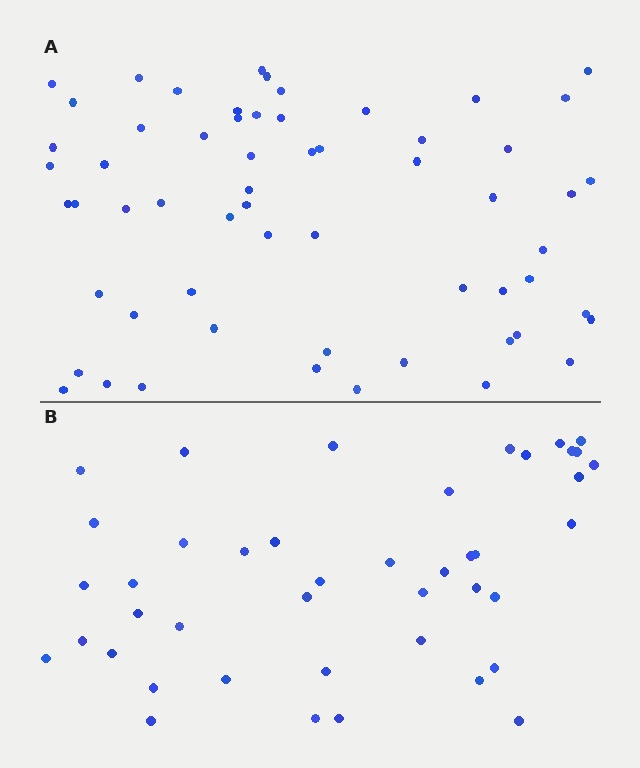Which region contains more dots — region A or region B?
Region A (the top region) has more dots.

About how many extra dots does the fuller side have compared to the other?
Region A has approximately 15 more dots than region B.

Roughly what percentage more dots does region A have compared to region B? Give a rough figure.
About 40% more.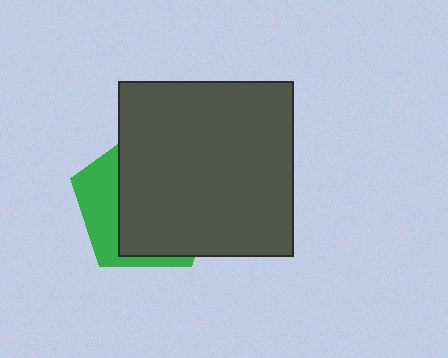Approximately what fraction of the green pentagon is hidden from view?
Roughly 70% of the green pentagon is hidden behind the dark gray square.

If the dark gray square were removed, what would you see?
You would see the complete green pentagon.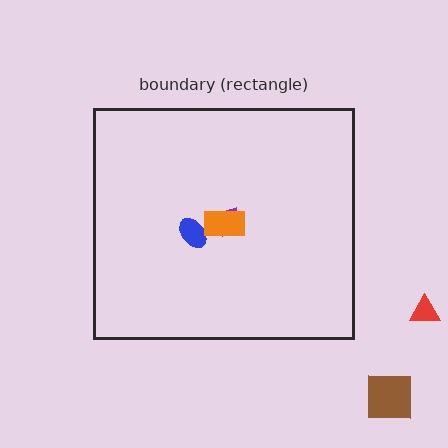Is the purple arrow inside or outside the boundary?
Inside.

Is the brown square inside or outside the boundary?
Outside.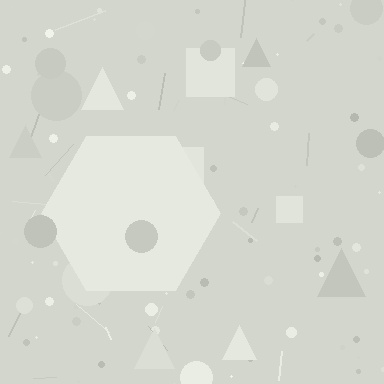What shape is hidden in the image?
A hexagon is hidden in the image.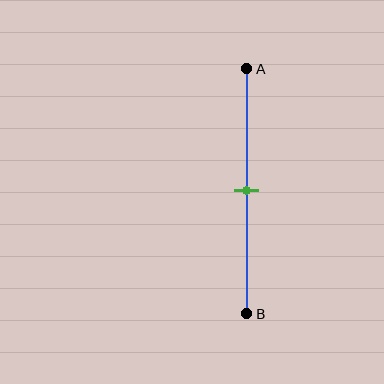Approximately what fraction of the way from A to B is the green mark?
The green mark is approximately 50% of the way from A to B.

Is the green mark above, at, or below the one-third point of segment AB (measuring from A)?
The green mark is below the one-third point of segment AB.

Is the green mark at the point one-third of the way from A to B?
No, the mark is at about 50% from A, not at the 33% one-third point.